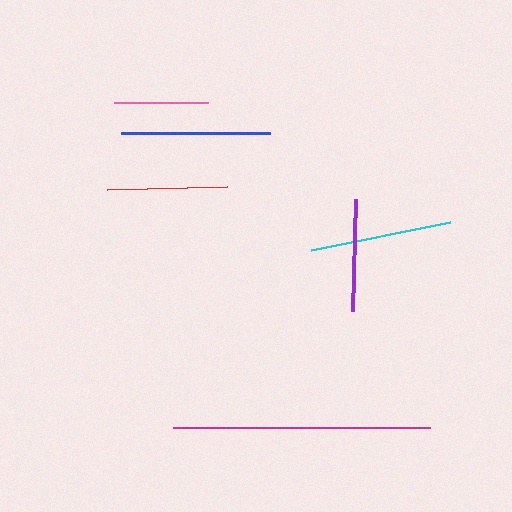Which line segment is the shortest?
The pink line is the shortest at approximately 94 pixels.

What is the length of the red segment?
The red segment is approximately 120 pixels long.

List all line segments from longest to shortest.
From longest to shortest: magenta, blue, cyan, red, purple, pink.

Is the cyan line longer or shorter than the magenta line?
The magenta line is longer than the cyan line.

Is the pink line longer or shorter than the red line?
The red line is longer than the pink line.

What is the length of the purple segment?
The purple segment is approximately 112 pixels long.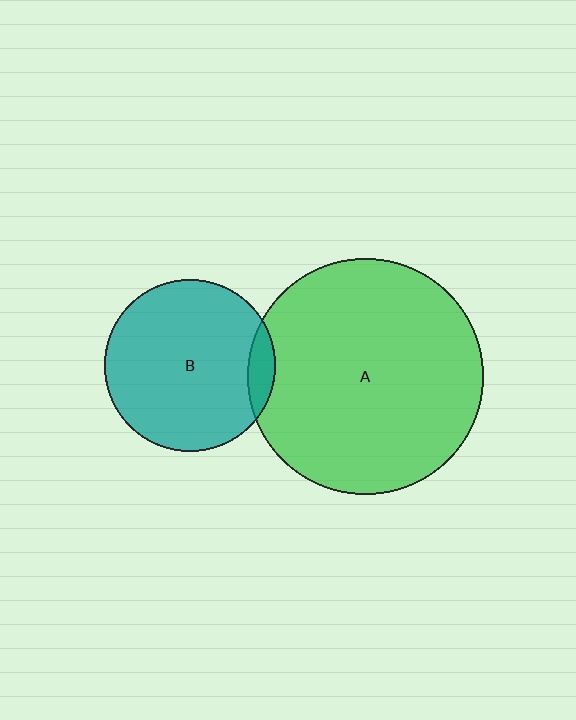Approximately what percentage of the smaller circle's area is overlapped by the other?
Approximately 10%.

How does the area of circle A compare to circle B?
Approximately 1.9 times.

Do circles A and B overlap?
Yes.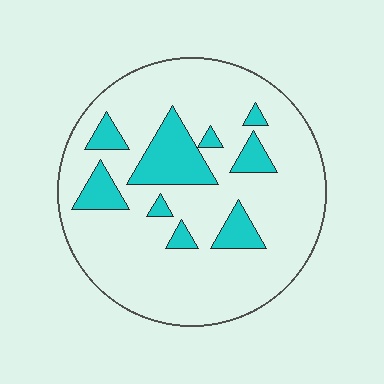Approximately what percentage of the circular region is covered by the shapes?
Approximately 20%.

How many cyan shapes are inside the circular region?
9.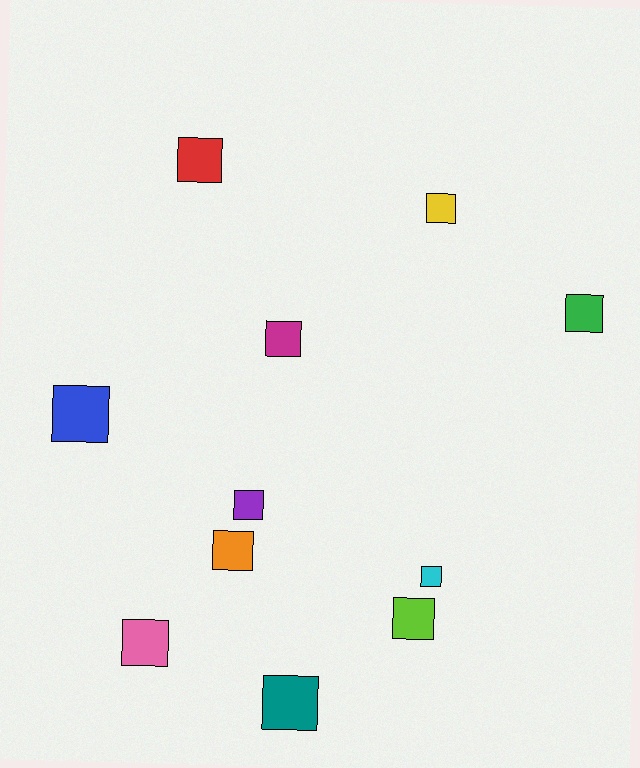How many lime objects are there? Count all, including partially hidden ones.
There is 1 lime object.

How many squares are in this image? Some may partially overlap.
There are 11 squares.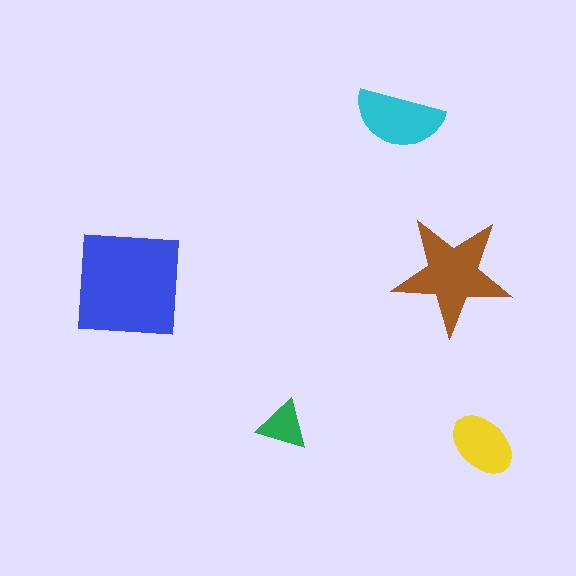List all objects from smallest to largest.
The green triangle, the yellow ellipse, the cyan semicircle, the brown star, the blue square.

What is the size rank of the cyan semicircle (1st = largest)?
3rd.